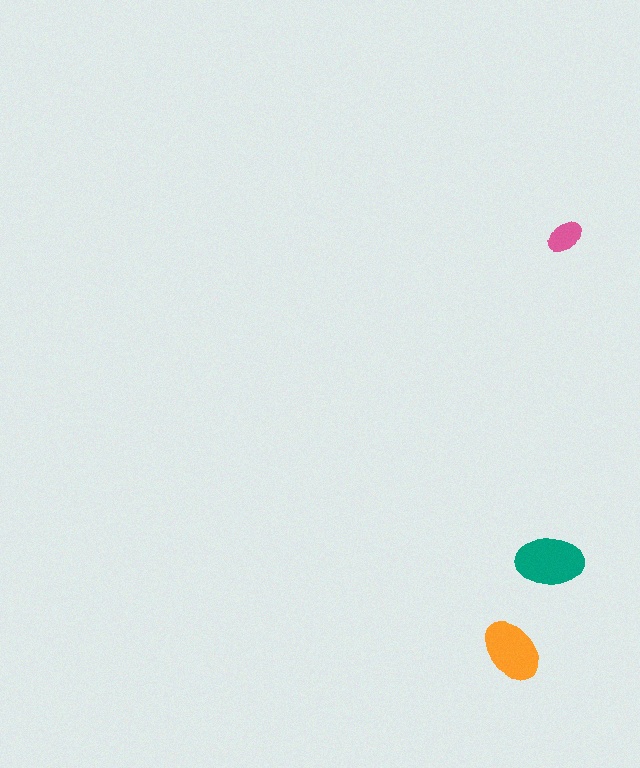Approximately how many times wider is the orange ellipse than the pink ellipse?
About 2 times wider.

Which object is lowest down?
The orange ellipse is bottommost.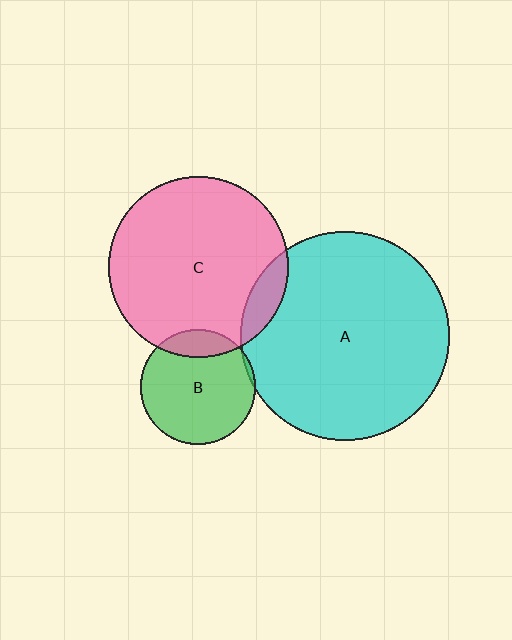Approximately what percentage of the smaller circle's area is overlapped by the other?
Approximately 5%.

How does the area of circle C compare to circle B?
Approximately 2.5 times.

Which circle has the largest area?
Circle A (cyan).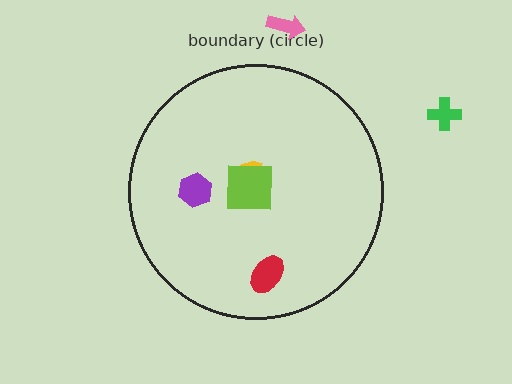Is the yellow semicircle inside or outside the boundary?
Inside.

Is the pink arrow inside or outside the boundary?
Outside.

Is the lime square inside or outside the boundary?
Inside.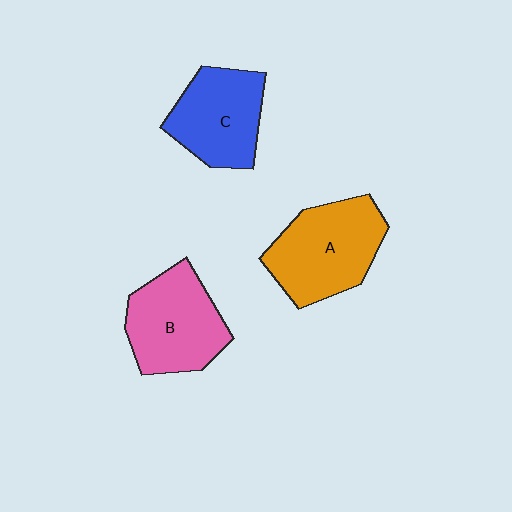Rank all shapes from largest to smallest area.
From largest to smallest: A (orange), B (pink), C (blue).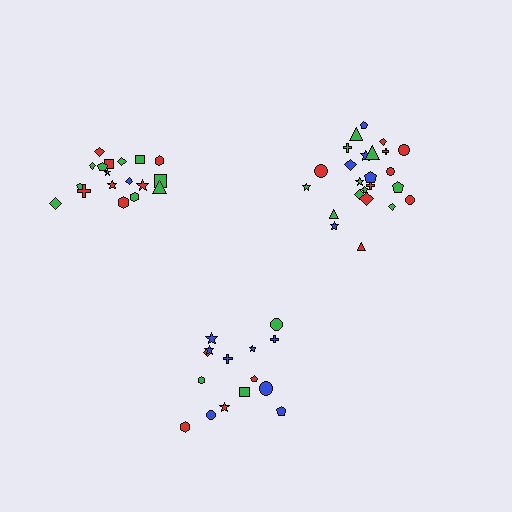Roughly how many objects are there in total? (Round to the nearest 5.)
Roughly 60 objects in total.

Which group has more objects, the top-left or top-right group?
The top-right group.